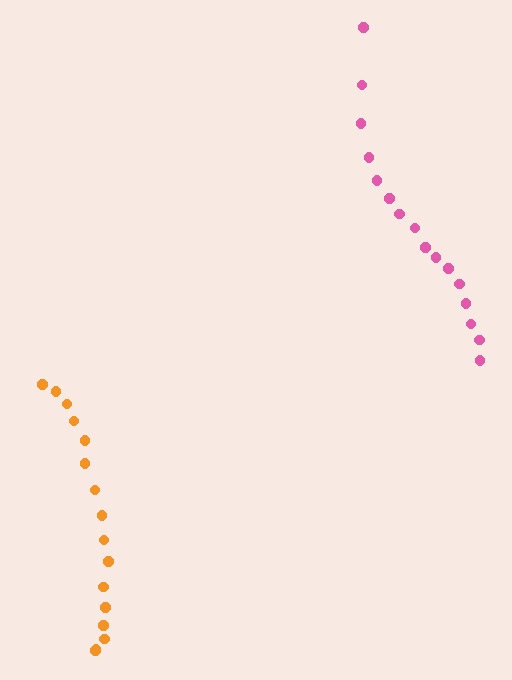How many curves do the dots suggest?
There are 2 distinct paths.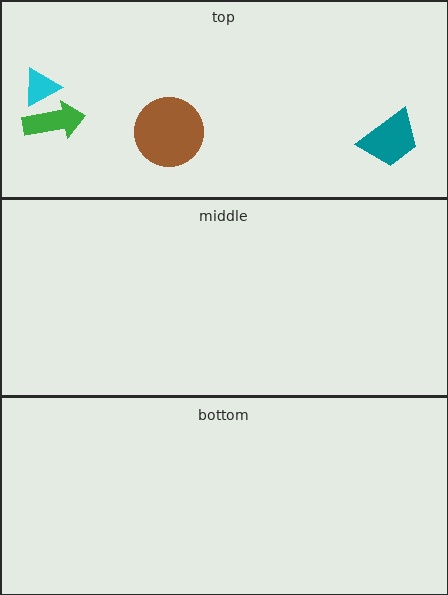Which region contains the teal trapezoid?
The top region.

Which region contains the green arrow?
The top region.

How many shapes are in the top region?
4.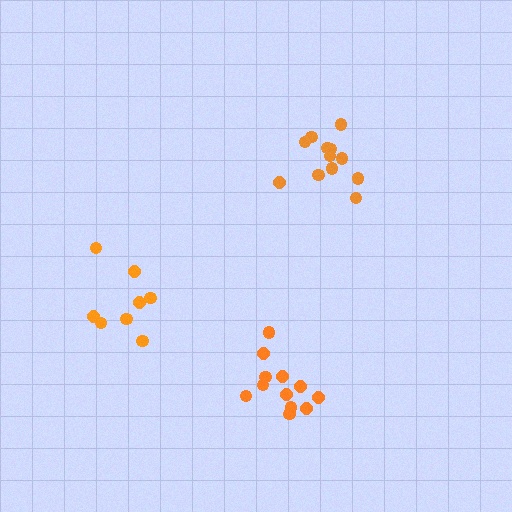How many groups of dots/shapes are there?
There are 3 groups.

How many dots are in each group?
Group 1: 12 dots, Group 2: 12 dots, Group 3: 8 dots (32 total).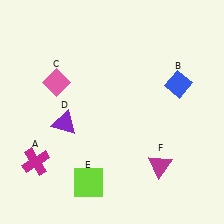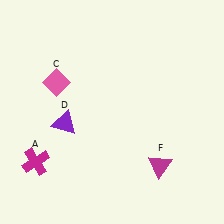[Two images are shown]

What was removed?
The lime square (E), the blue diamond (B) were removed in Image 2.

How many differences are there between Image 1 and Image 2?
There are 2 differences between the two images.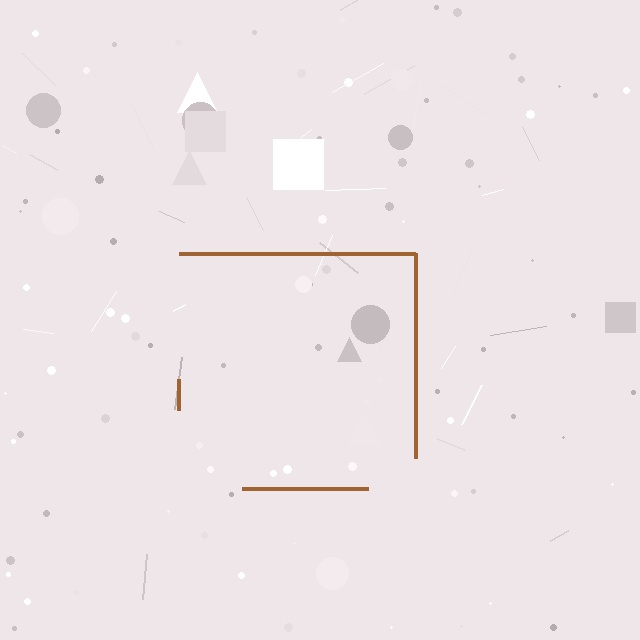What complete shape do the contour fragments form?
The contour fragments form a square.